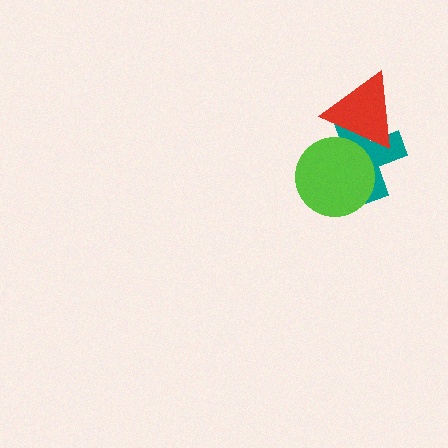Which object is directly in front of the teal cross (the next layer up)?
The lime circle is directly in front of the teal cross.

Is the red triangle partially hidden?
No, no other shape covers it.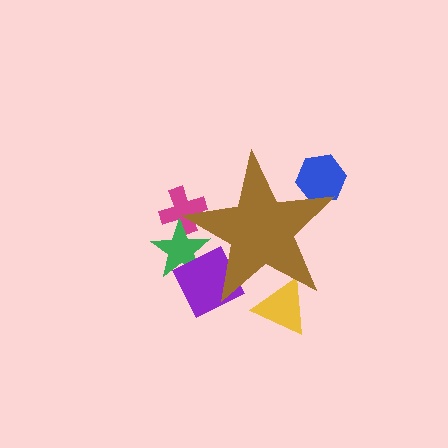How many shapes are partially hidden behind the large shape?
5 shapes are partially hidden.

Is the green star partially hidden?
Yes, the green star is partially hidden behind the brown star.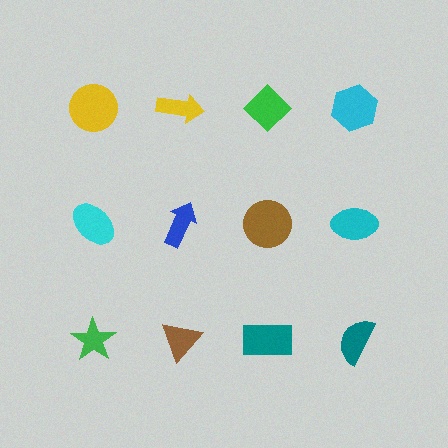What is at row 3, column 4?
A teal semicircle.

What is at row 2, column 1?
A cyan ellipse.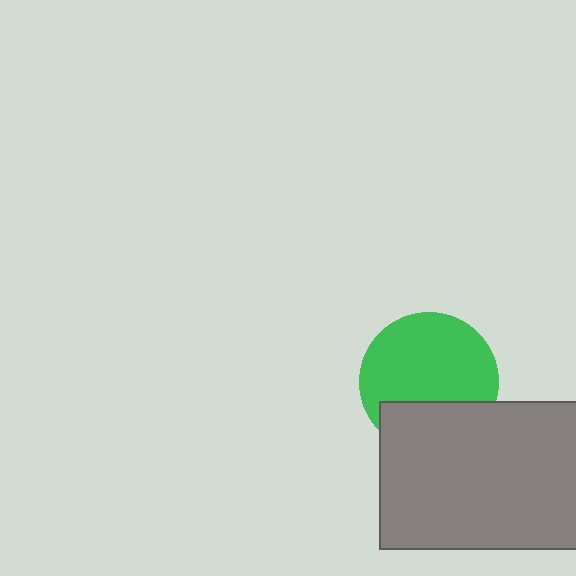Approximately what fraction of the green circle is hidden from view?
Roughly 30% of the green circle is hidden behind the gray rectangle.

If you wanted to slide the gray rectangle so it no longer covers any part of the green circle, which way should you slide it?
Slide it down — that is the most direct way to separate the two shapes.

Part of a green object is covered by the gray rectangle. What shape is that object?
It is a circle.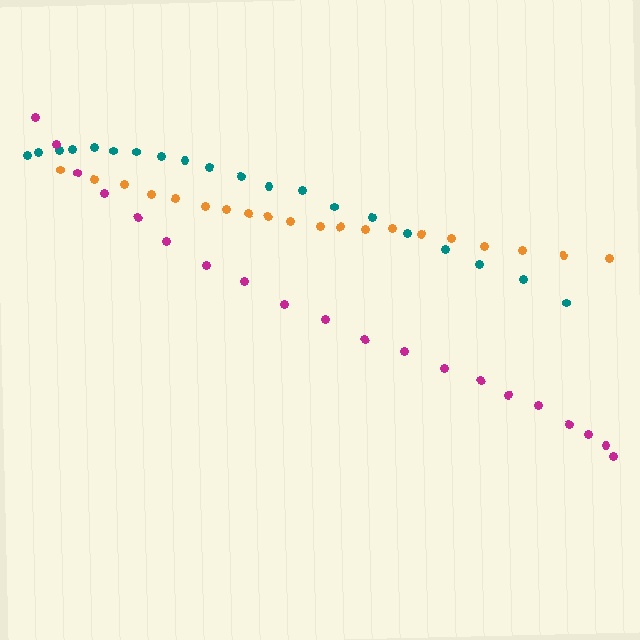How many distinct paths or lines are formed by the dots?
There are 3 distinct paths.